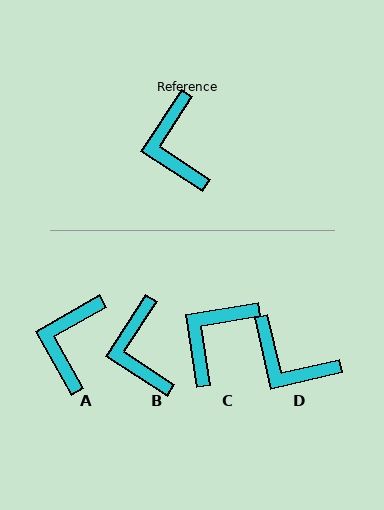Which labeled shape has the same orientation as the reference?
B.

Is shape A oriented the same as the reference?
No, it is off by about 27 degrees.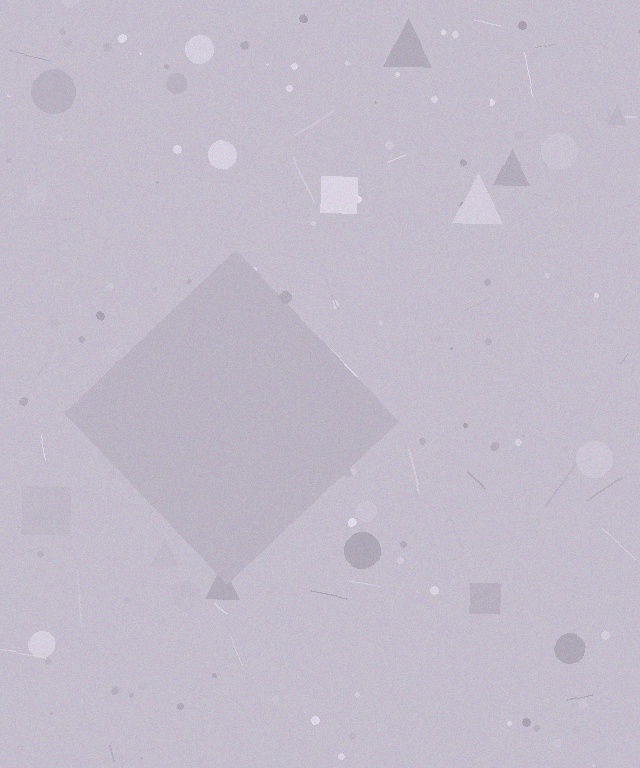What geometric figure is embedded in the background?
A diamond is embedded in the background.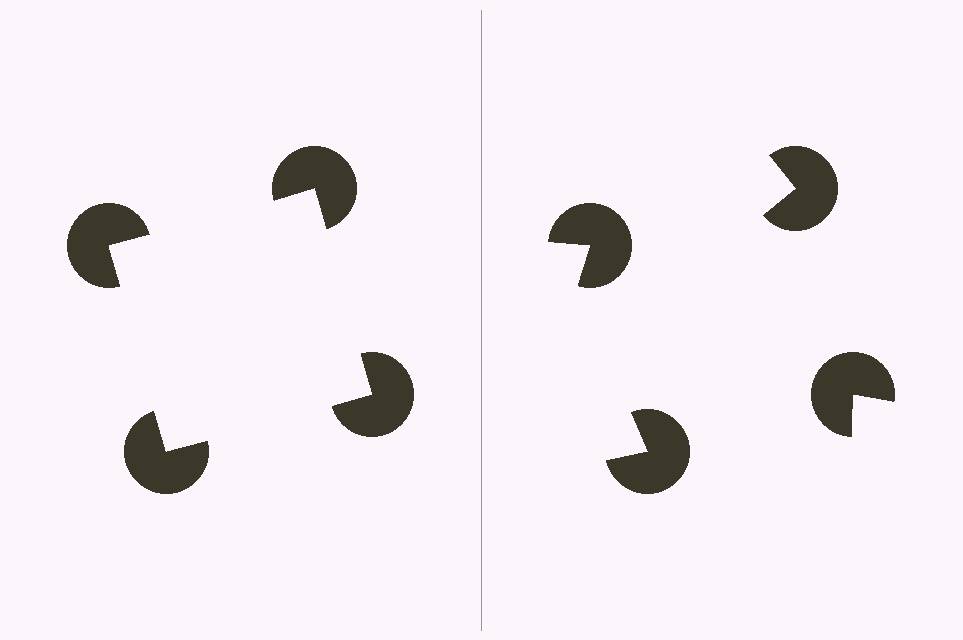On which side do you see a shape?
An illusory square appears on the left side. On the right side the wedge cuts are rotated, so no coherent shape forms.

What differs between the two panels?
The pac-man discs are positioned identically on both sides; only the wedge orientations differ. On the left they align to a square; on the right they are misaligned.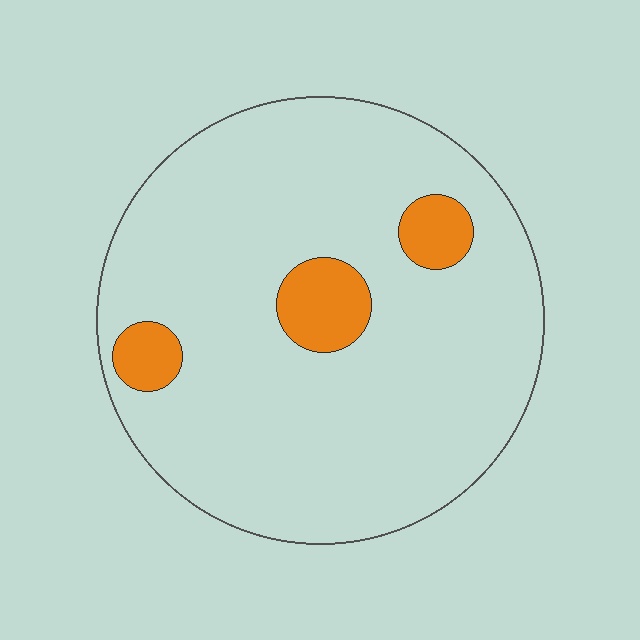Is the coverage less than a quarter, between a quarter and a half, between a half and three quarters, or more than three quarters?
Less than a quarter.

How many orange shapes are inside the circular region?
3.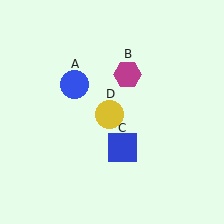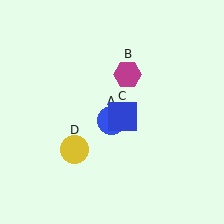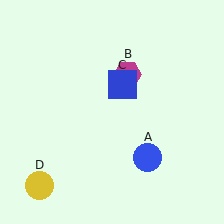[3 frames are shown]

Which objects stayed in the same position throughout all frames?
Magenta hexagon (object B) remained stationary.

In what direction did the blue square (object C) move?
The blue square (object C) moved up.